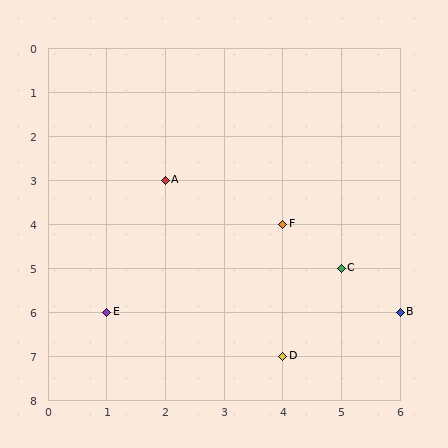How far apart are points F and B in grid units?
Points F and B are 2 columns and 2 rows apart (about 2.8 grid units diagonally).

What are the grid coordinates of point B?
Point B is at grid coordinates (6, 6).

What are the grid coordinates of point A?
Point A is at grid coordinates (2, 3).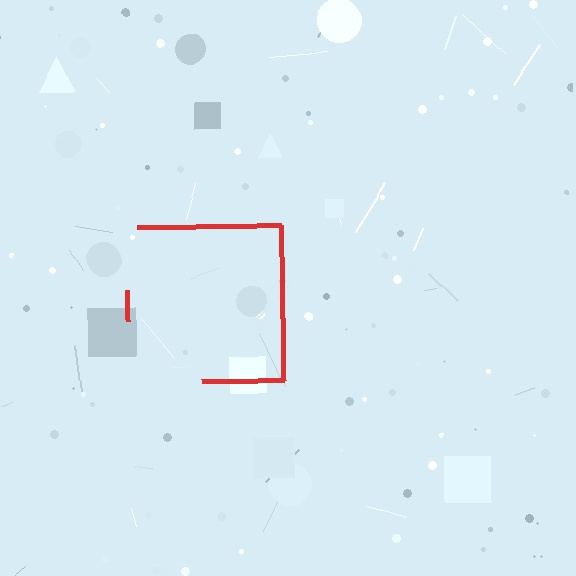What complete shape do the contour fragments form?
The contour fragments form a square.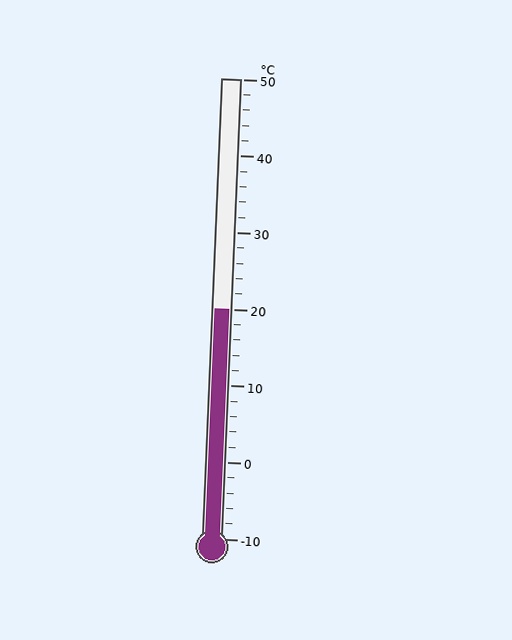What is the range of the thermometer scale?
The thermometer scale ranges from -10°C to 50°C.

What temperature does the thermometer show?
The thermometer shows approximately 20°C.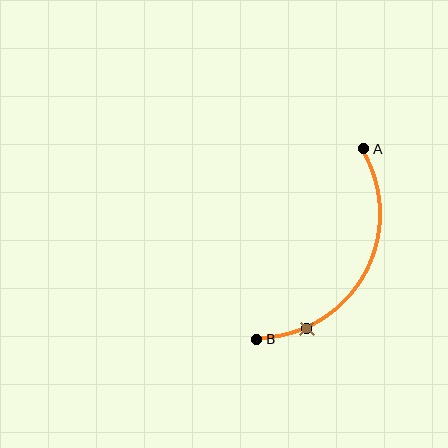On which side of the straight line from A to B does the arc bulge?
The arc bulges to the right of the straight line connecting A and B.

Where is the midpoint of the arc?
The arc midpoint is the point on the curve farthest from the straight line joining A and B. It sits to the right of that line.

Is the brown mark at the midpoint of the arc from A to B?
No. The brown mark lies on the arc but is closer to endpoint B. The arc midpoint would be at the point on the curve equidistant along the arc from both A and B.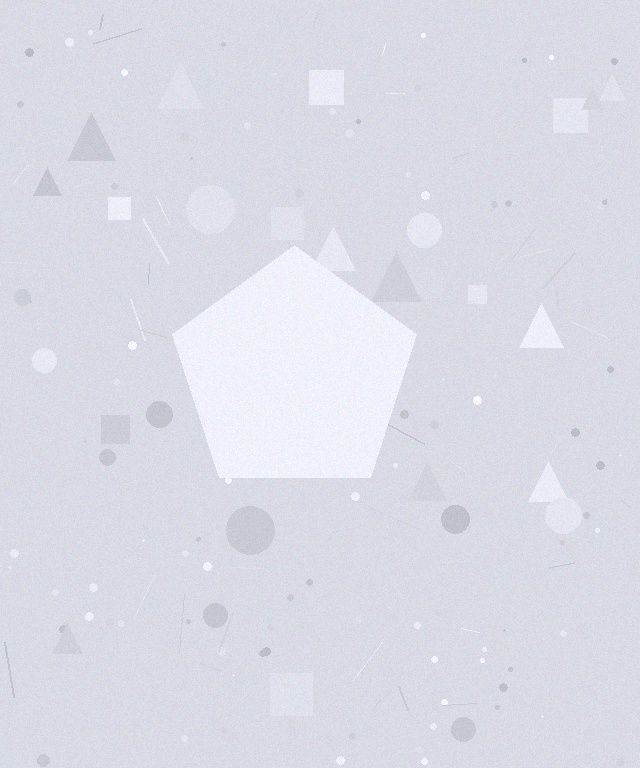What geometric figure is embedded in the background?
A pentagon is embedded in the background.